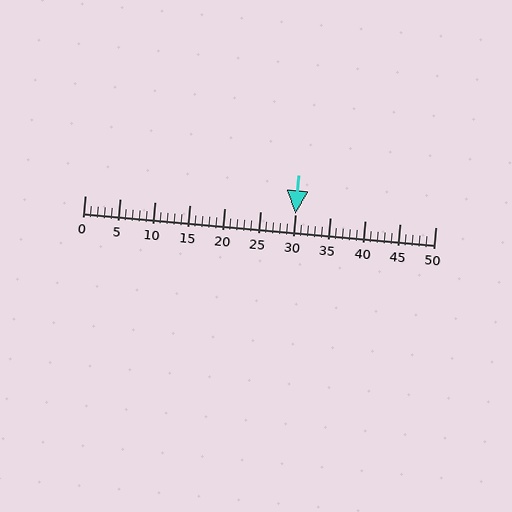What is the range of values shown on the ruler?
The ruler shows values from 0 to 50.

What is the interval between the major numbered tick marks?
The major tick marks are spaced 5 units apart.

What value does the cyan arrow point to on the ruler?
The cyan arrow points to approximately 30.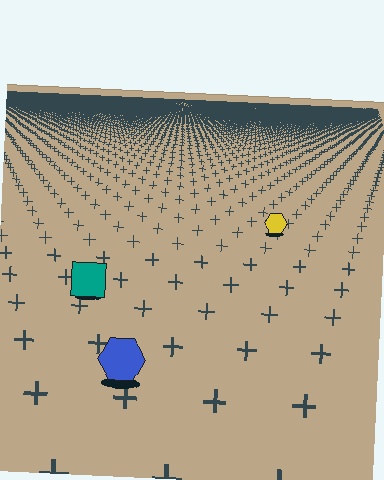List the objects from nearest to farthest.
From nearest to farthest: the blue hexagon, the teal square, the yellow hexagon.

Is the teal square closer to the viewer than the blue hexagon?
No. The blue hexagon is closer — you can tell from the texture gradient: the ground texture is coarser near it.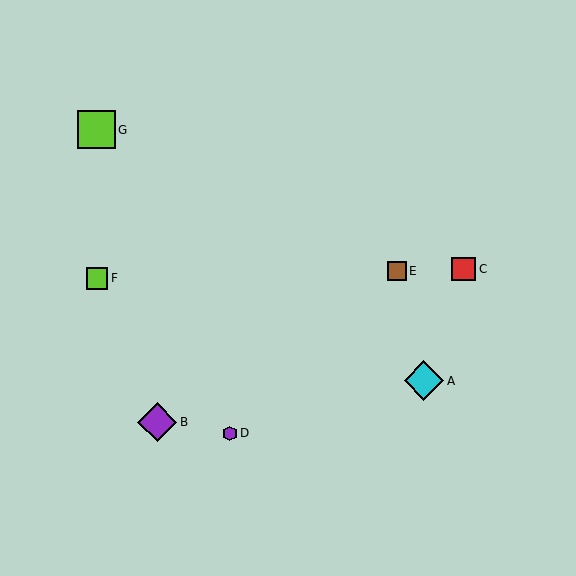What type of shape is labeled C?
Shape C is a red square.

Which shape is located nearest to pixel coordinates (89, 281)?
The lime square (labeled F) at (97, 278) is nearest to that location.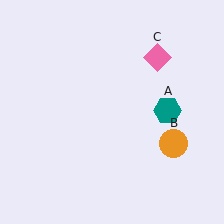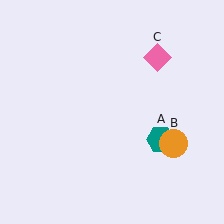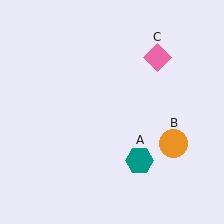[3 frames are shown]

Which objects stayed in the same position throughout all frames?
Orange circle (object B) and pink diamond (object C) remained stationary.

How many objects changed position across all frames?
1 object changed position: teal hexagon (object A).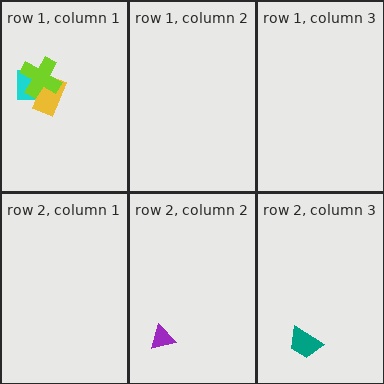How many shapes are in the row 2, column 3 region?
1.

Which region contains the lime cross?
The row 1, column 1 region.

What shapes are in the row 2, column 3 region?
The teal trapezoid.